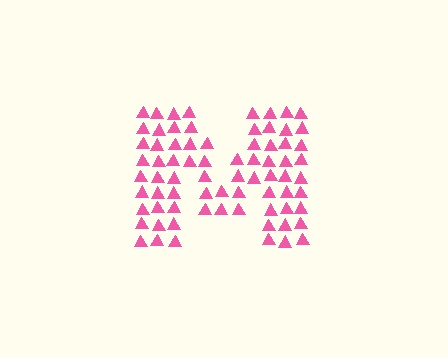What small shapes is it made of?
It is made of small triangles.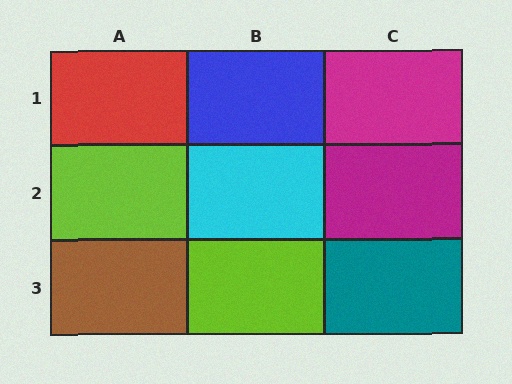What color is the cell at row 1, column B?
Blue.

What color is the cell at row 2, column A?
Lime.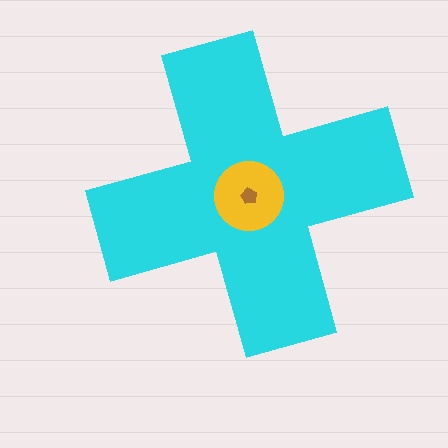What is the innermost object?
The brown pentagon.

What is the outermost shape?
The cyan cross.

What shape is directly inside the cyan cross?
The yellow circle.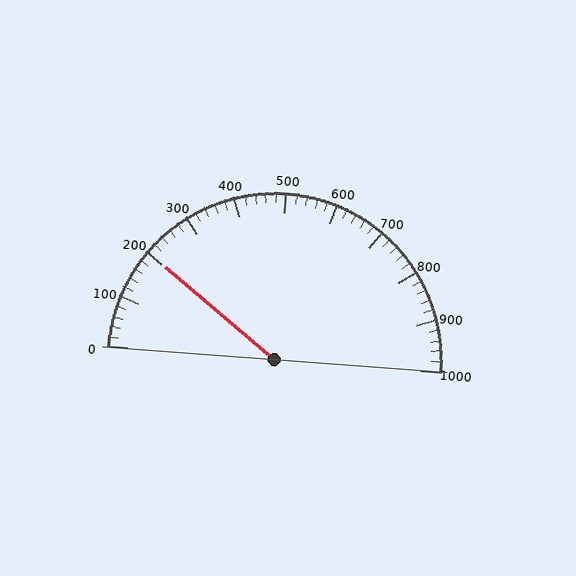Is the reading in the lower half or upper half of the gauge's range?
The reading is in the lower half of the range (0 to 1000).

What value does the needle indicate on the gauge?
The needle indicates approximately 200.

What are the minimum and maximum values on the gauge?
The gauge ranges from 0 to 1000.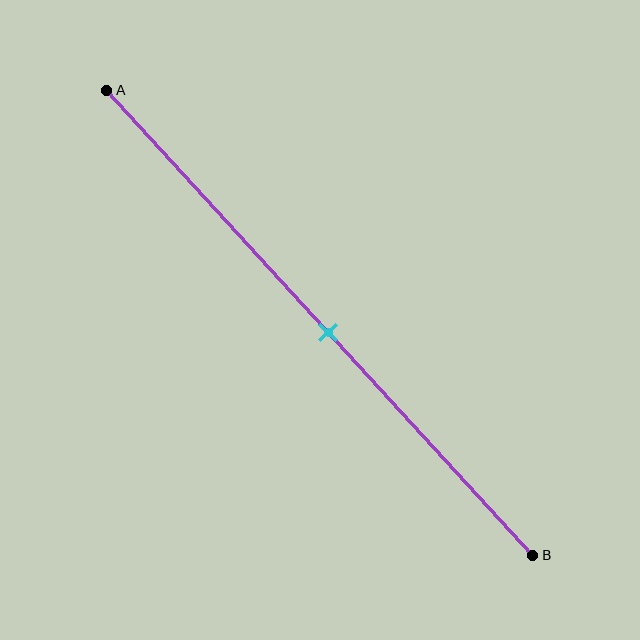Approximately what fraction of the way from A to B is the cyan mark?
The cyan mark is approximately 50% of the way from A to B.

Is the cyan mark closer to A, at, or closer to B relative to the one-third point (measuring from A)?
The cyan mark is closer to point B than the one-third point of segment AB.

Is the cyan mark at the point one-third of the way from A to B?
No, the mark is at about 50% from A, not at the 33% one-third point.